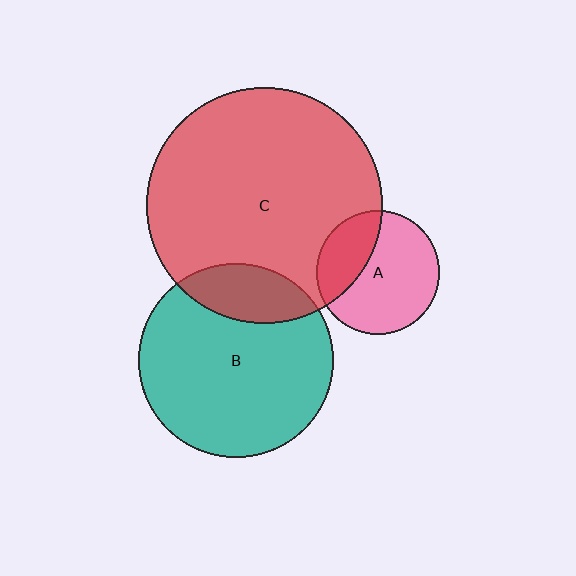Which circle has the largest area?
Circle C (red).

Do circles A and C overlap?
Yes.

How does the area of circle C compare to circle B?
Approximately 1.5 times.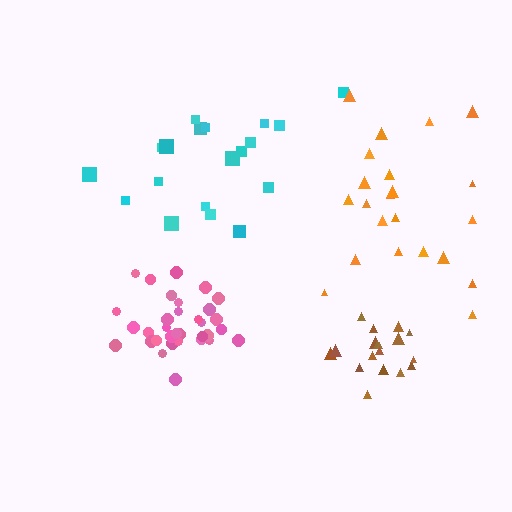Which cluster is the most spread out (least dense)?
Cyan.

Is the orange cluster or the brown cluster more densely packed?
Brown.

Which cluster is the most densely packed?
Pink.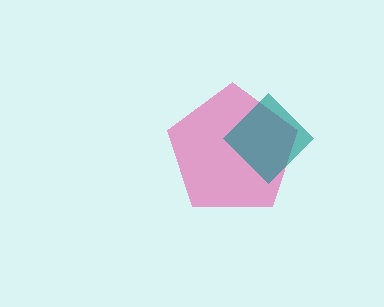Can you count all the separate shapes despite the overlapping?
Yes, there are 2 separate shapes.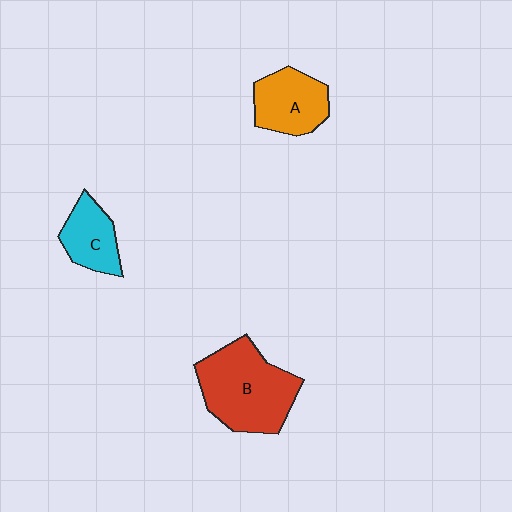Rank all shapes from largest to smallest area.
From largest to smallest: B (red), A (orange), C (cyan).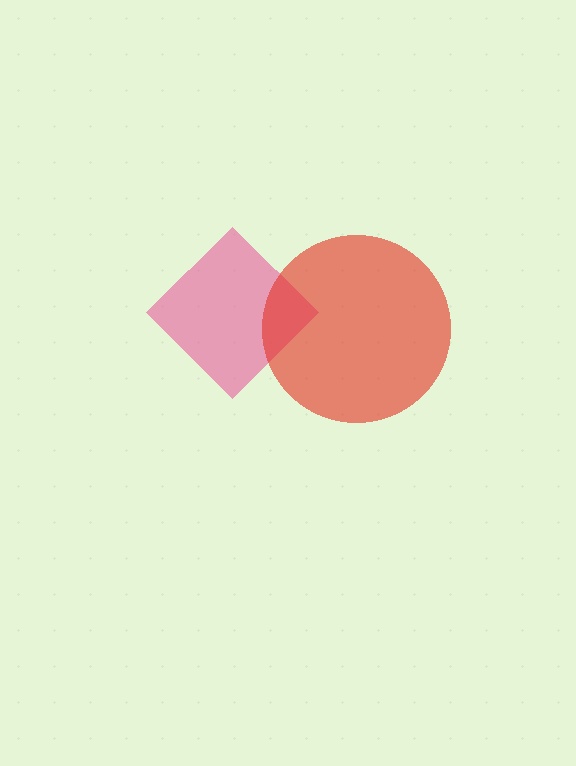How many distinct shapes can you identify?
There are 2 distinct shapes: a pink diamond, a red circle.